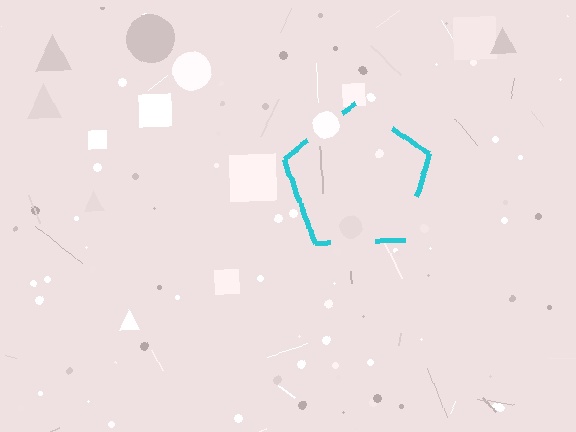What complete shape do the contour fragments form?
The contour fragments form a pentagon.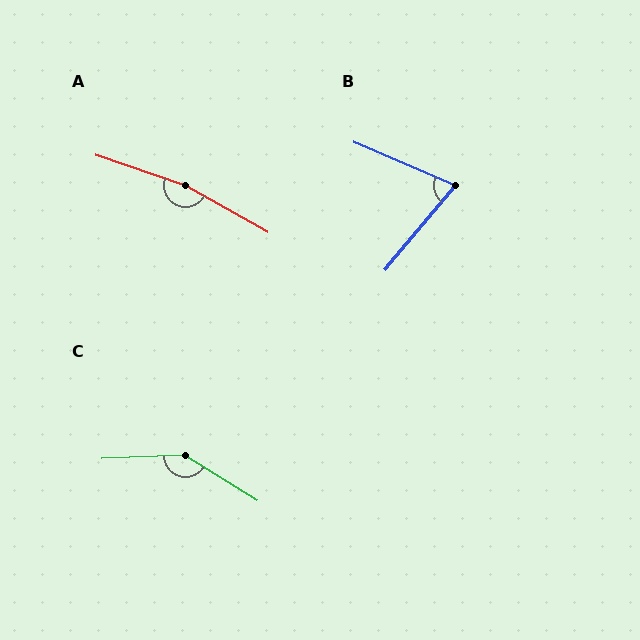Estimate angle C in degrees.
Approximately 146 degrees.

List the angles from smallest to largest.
B (73°), C (146°), A (170°).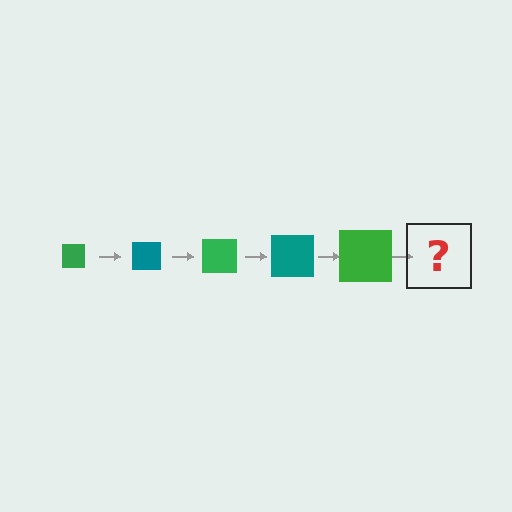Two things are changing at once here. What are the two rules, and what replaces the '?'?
The two rules are that the square grows larger each step and the color cycles through green and teal. The '?' should be a teal square, larger than the previous one.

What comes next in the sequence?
The next element should be a teal square, larger than the previous one.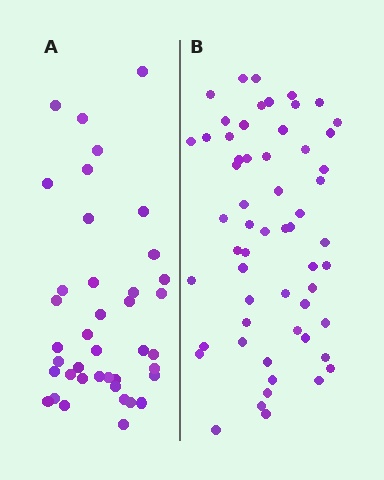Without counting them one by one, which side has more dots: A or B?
Region B (the right region) has more dots.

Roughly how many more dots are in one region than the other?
Region B has approximately 20 more dots than region A.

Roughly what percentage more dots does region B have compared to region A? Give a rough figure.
About 45% more.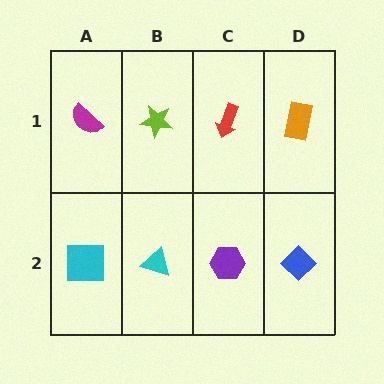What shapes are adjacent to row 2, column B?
A lime star (row 1, column B), a cyan square (row 2, column A), a purple hexagon (row 2, column C).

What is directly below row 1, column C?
A purple hexagon.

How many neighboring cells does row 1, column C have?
3.